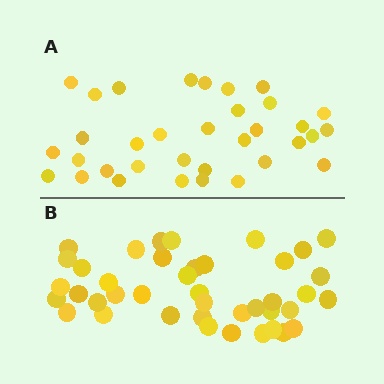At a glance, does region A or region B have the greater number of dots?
Region B (the bottom region) has more dots.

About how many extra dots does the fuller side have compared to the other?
Region B has roughly 8 or so more dots than region A.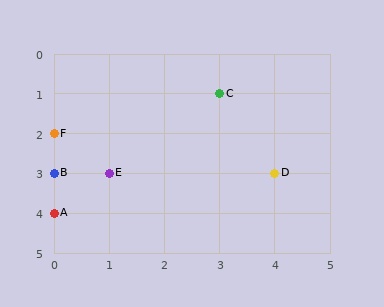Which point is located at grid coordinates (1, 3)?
Point E is at (1, 3).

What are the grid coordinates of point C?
Point C is at grid coordinates (3, 1).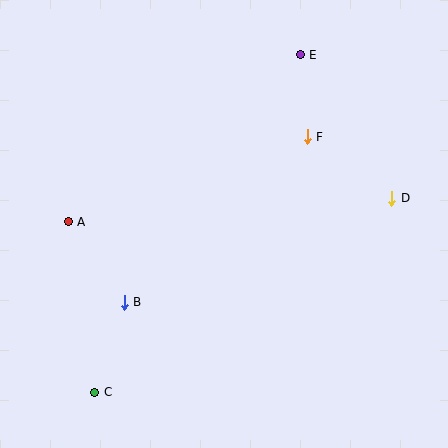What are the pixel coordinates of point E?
Point E is at (300, 55).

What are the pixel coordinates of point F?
Point F is at (307, 137).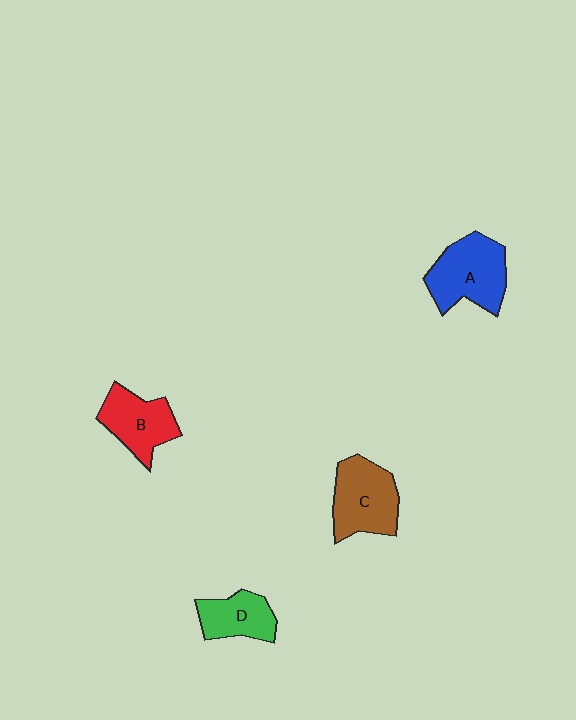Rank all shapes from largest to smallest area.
From largest to smallest: A (blue), C (brown), B (red), D (green).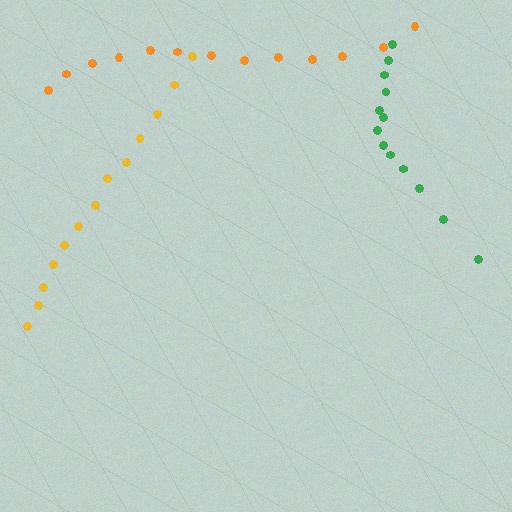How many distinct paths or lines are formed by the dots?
There are 3 distinct paths.